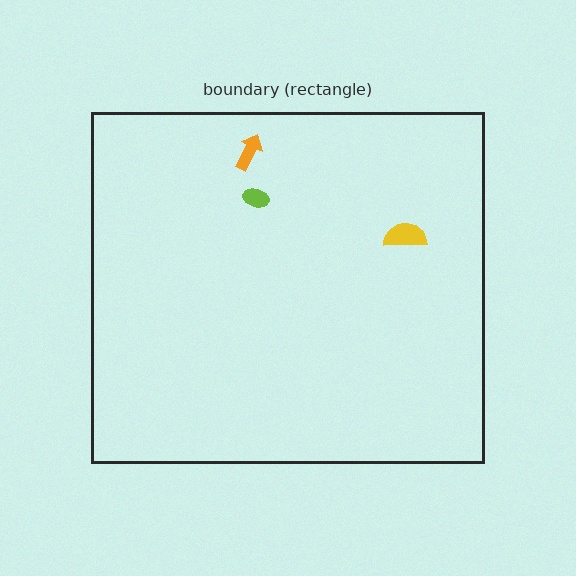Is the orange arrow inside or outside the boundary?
Inside.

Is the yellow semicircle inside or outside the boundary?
Inside.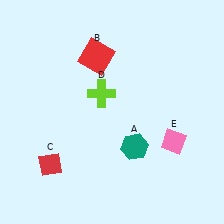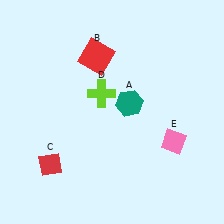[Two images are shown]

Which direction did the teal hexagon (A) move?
The teal hexagon (A) moved up.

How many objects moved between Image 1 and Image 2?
1 object moved between the two images.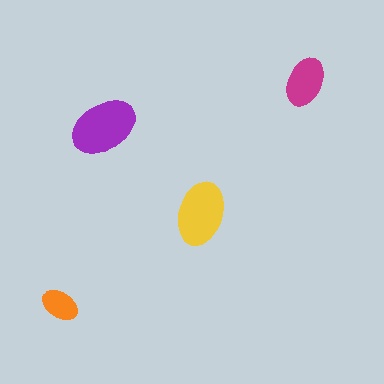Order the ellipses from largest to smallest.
the purple one, the yellow one, the magenta one, the orange one.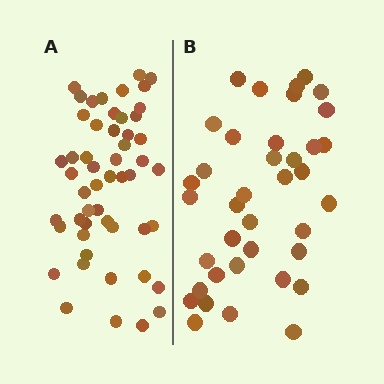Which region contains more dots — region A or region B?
Region A (the left region) has more dots.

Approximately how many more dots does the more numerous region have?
Region A has approximately 15 more dots than region B.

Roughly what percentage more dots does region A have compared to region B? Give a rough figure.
About 35% more.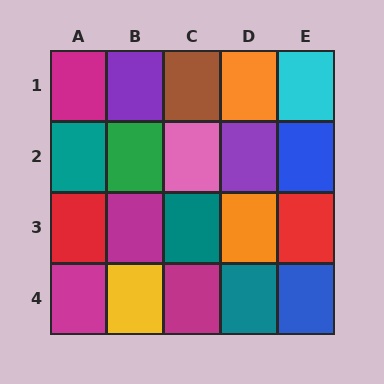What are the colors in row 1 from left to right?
Magenta, purple, brown, orange, cyan.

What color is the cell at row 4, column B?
Yellow.